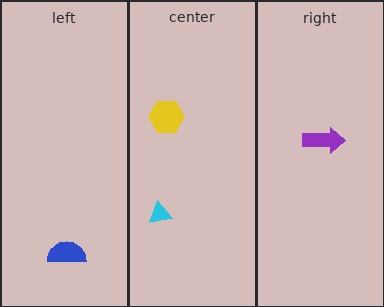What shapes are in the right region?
The purple arrow.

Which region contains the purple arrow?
The right region.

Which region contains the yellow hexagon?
The center region.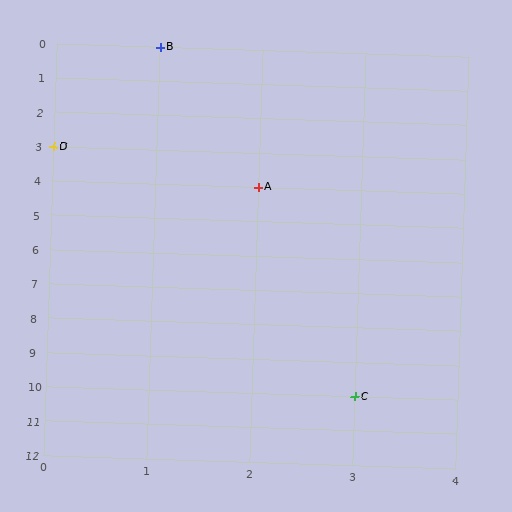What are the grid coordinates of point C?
Point C is at grid coordinates (3, 10).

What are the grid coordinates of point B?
Point B is at grid coordinates (1, 0).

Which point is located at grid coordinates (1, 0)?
Point B is at (1, 0).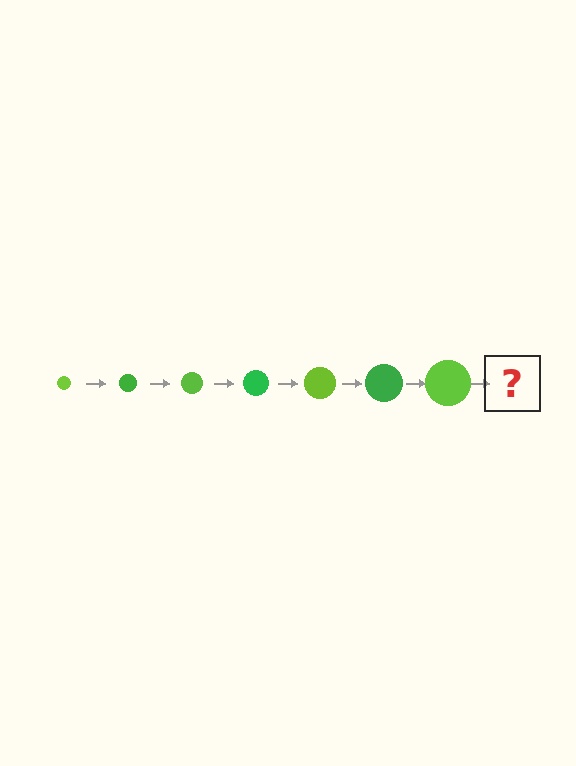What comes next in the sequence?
The next element should be a green circle, larger than the previous one.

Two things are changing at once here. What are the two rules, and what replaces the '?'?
The two rules are that the circle grows larger each step and the color cycles through lime and green. The '?' should be a green circle, larger than the previous one.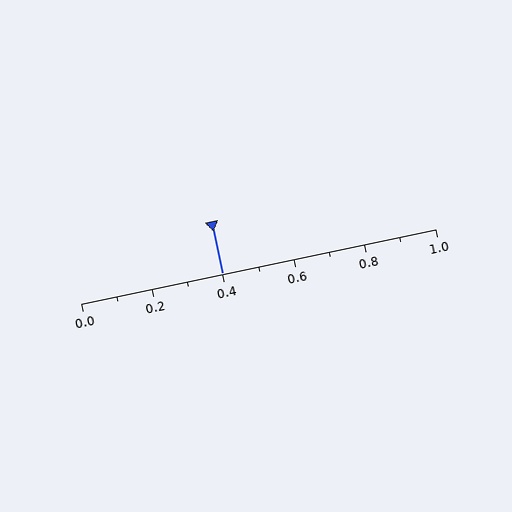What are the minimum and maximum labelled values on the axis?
The axis runs from 0.0 to 1.0.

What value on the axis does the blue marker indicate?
The marker indicates approximately 0.4.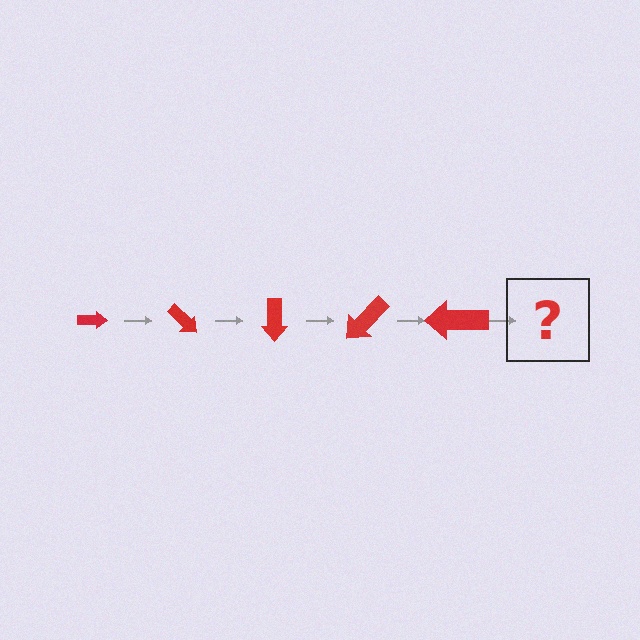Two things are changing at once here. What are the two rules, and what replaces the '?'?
The two rules are that the arrow grows larger each step and it rotates 45 degrees each step. The '?' should be an arrow, larger than the previous one and rotated 225 degrees from the start.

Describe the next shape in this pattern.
It should be an arrow, larger than the previous one and rotated 225 degrees from the start.